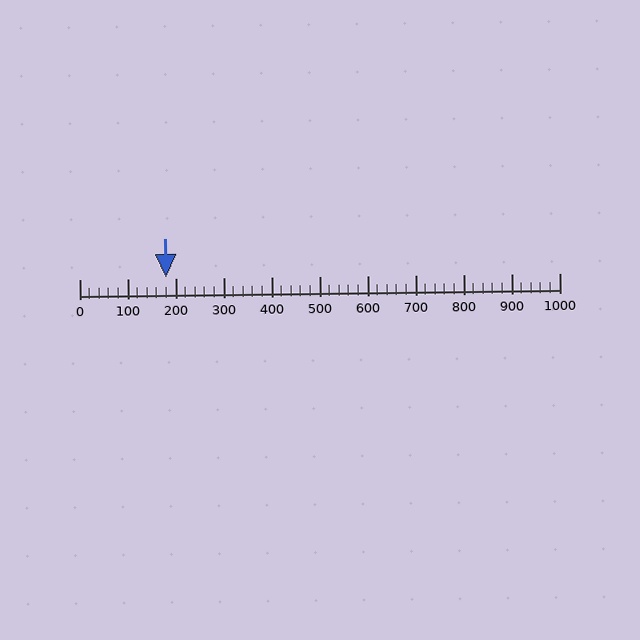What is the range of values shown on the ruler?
The ruler shows values from 0 to 1000.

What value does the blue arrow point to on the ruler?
The blue arrow points to approximately 180.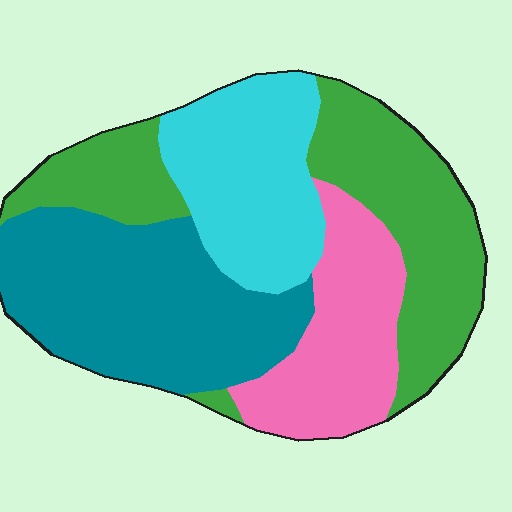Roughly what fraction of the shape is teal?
Teal takes up between a sixth and a third of the shape.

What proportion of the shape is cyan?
Cyan covers roughly 20% of the shape.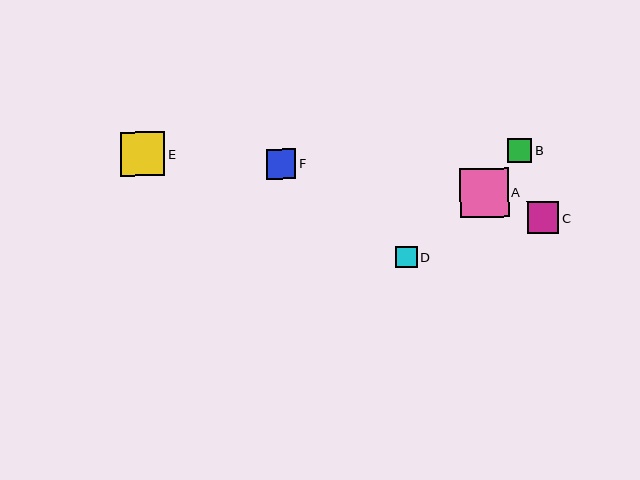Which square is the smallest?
Square D is the smallest with a size of approximately 21 pixels.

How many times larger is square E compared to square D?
Square E is approximately 2.1 times the size of square D.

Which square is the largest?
Square A is the largest with a size of approximately 49 pixels.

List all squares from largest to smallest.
From largest to smallest: A, E, C, F, B, D.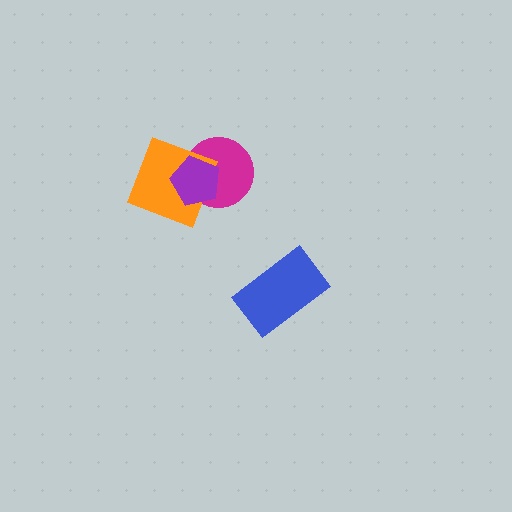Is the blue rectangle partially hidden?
No, no other shape covers it.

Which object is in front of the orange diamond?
The purple pentagon is in front of the orange diamond.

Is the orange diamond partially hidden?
Yes, it is partially covered by another shape.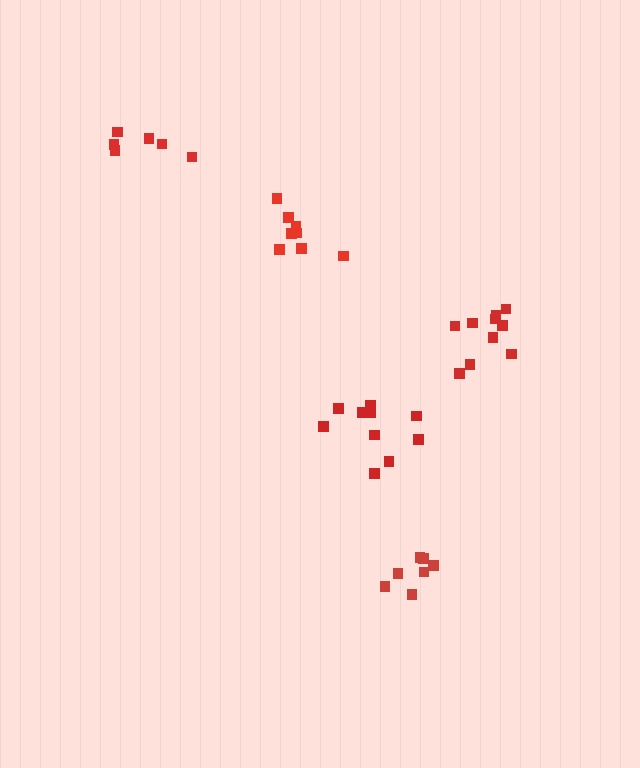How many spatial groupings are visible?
There are 5 spatial groupings.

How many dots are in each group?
Group 1: 10 dots, Group 2: 10 dots, Group 3: 7 dots, Group 4: 9 dots, Group 5: 6 dots (42 total).